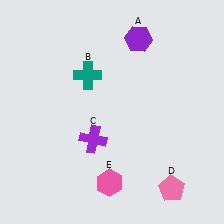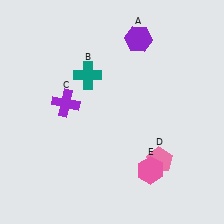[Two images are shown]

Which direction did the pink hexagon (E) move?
The pink hexagon (E) moved right.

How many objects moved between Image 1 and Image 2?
3 objects moved between the two images.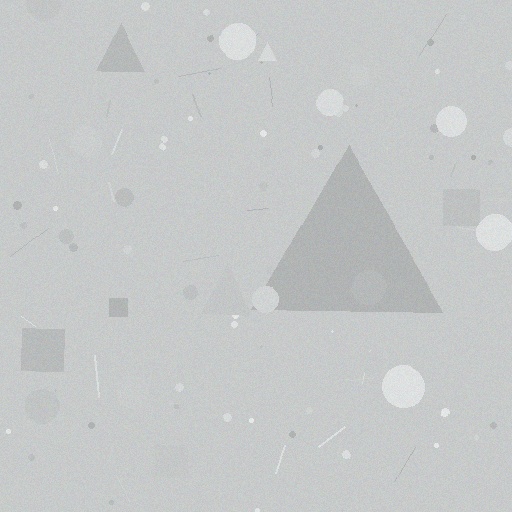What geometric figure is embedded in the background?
A triangle is embedded in the background.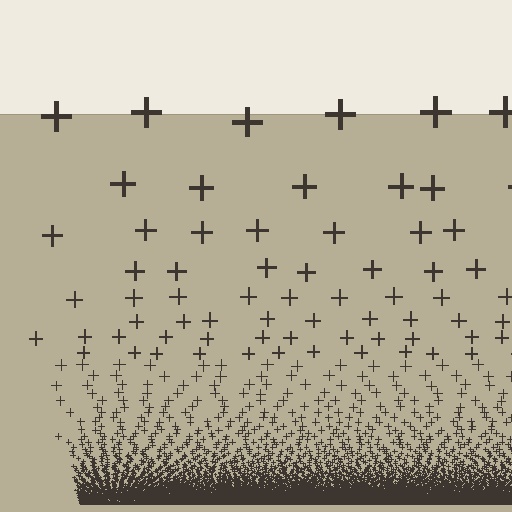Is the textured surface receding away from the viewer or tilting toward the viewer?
The surface appears to tilt toward the viewer. Texture elements get larger and sparser toward the top.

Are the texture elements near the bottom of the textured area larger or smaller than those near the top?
Smaller. The gradient is inverted — elements near the bottom are smaller and denser.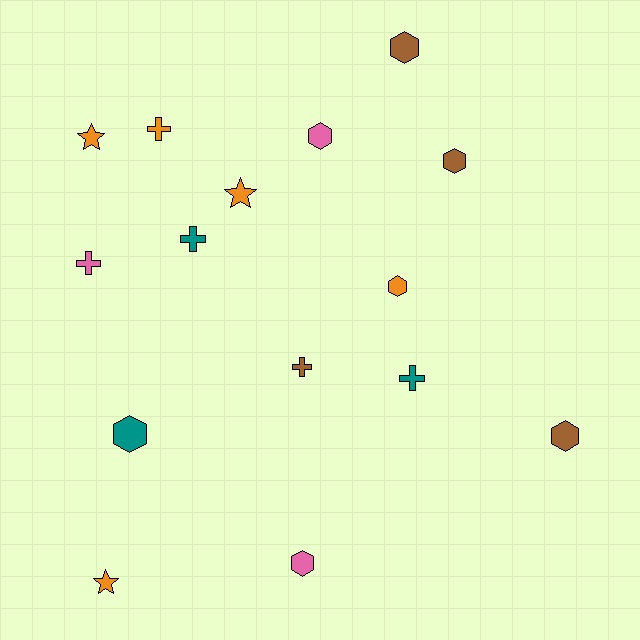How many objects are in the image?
There are 15 objects.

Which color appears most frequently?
Orange, with 5 objects.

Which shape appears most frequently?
Hexagon, with 7 objects.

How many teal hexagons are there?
There is 1 teal hexagon.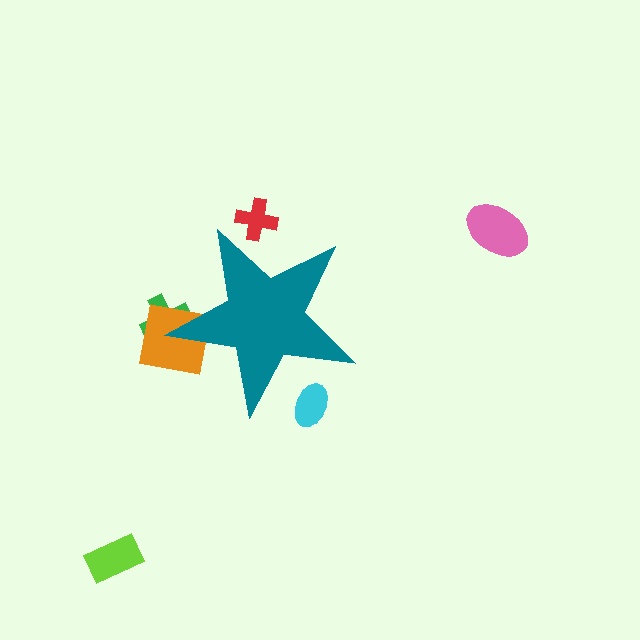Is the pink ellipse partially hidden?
No, the pink ellipse is fully visible.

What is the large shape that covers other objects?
A teal star.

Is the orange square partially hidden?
Yes, the orange square is partially hidden behind the teal star.